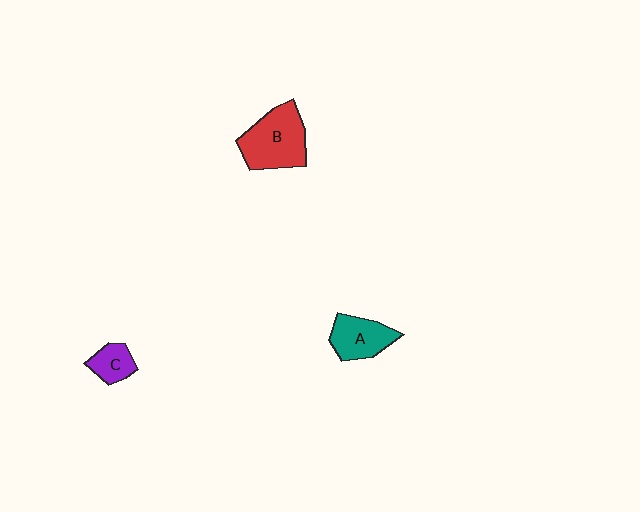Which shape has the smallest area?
Shape C (purple).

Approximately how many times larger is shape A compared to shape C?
Approximately 1.6 times.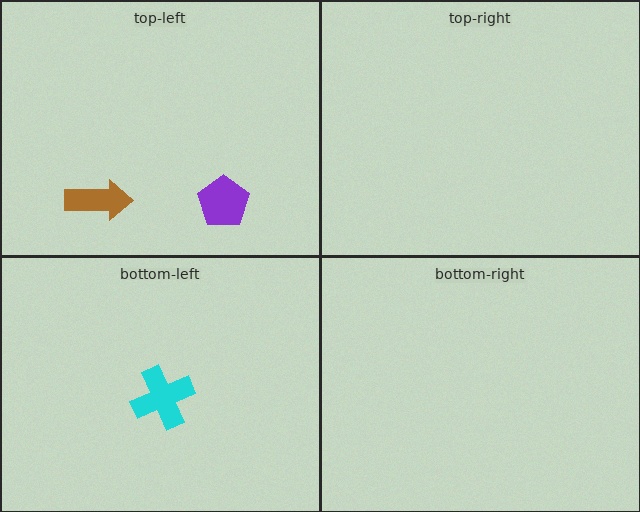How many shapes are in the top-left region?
2.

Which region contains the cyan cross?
The bottom-left region.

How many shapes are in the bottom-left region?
1.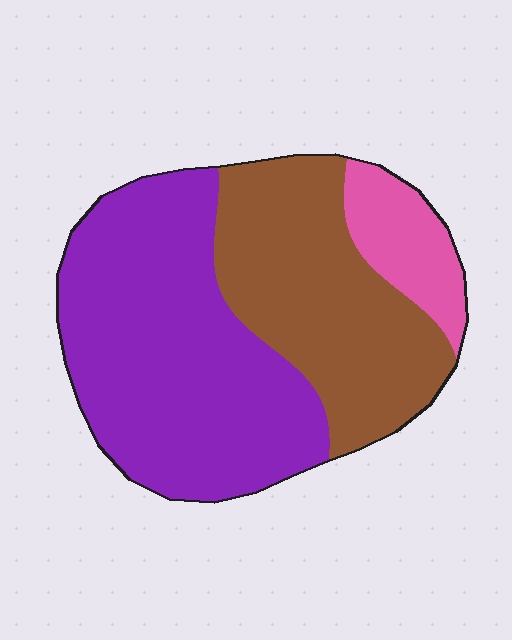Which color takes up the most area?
Purple, at roughly 50%.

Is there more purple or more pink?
Purple.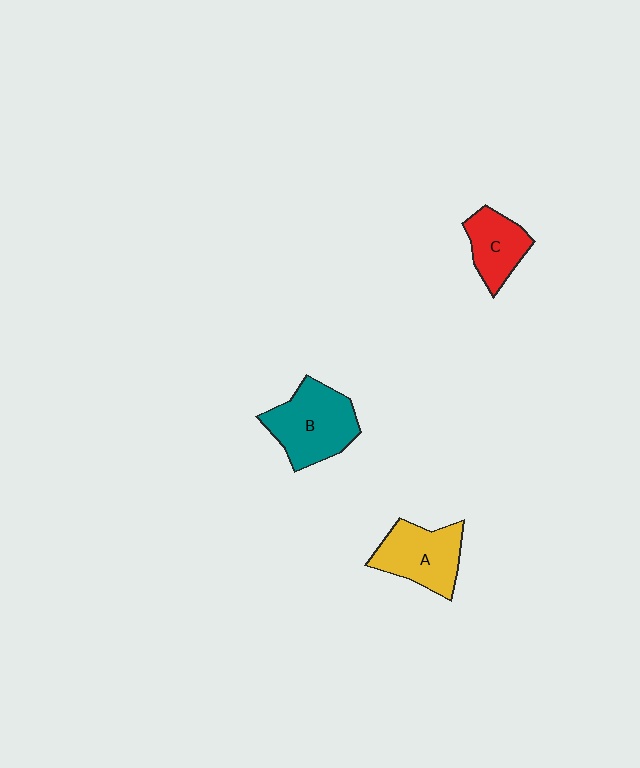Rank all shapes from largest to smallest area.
From largest to smallest: B (teal), A (yellow), C (red).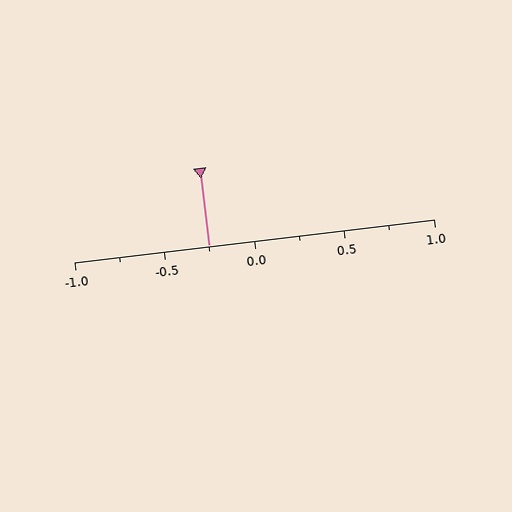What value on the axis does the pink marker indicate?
The marker indicates approximately -0.25.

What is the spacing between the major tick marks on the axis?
The major ticks are spaced 0.5 apart.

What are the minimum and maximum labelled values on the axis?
The axis runs from -1.0 to 1.0.